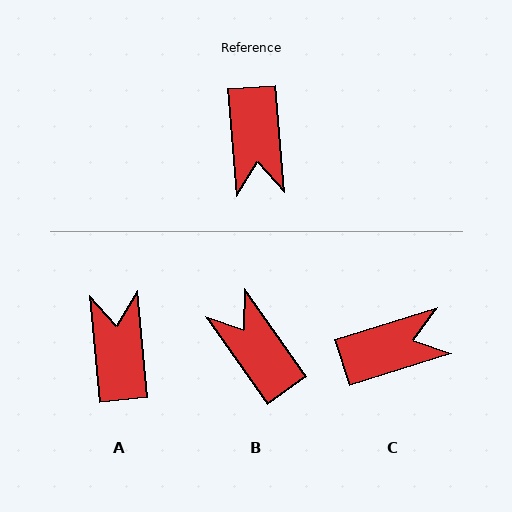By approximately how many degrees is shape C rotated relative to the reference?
Approximately 103 degrees counter-clockwise.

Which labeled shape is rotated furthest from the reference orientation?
A, about 179 degrees away.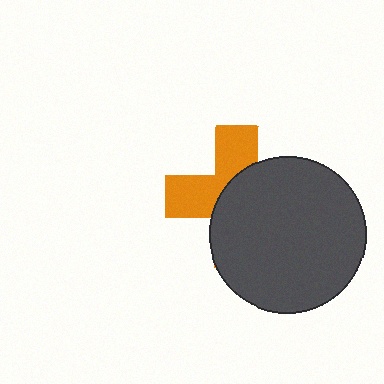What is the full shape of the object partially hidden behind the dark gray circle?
The partially hidden object is an orange cross.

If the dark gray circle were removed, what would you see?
You would see the complete orange cross.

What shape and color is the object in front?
The object in front is a dark gray circle.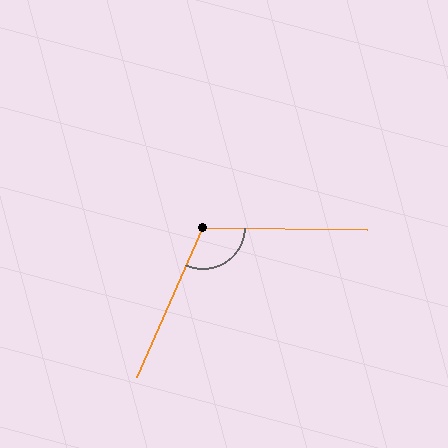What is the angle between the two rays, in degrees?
Approximately 113 degrees.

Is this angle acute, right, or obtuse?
It is obtuse.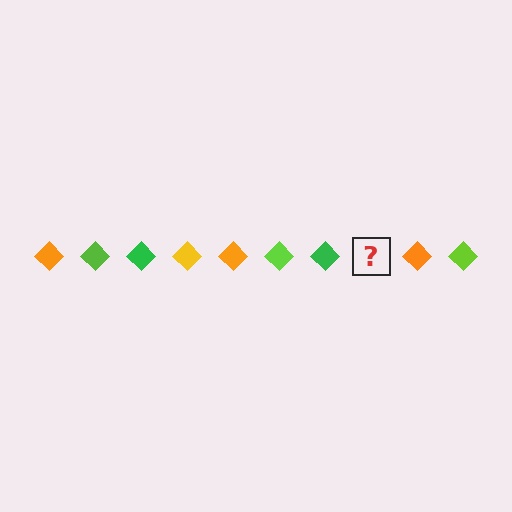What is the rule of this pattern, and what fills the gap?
The rule is that the pattern cycles through orange, lime, green, yellow diamonds. The gap should be filled with a yellow diamond.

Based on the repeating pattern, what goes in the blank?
The blank should be a yellow diamond.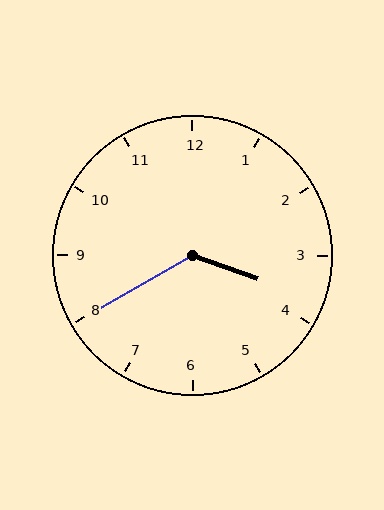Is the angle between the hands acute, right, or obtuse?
It is obtuse.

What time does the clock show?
3:40.